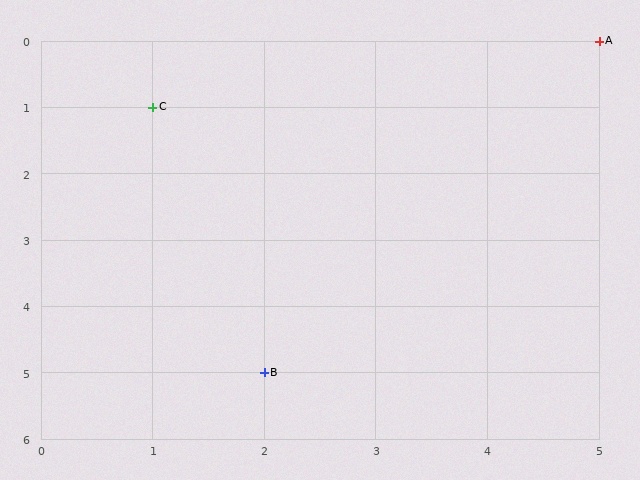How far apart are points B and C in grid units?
Points B and C are 1 column and 4 rows apart (about 4.1 grid units diagonally).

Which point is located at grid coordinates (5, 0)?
Point A is at (5, 0).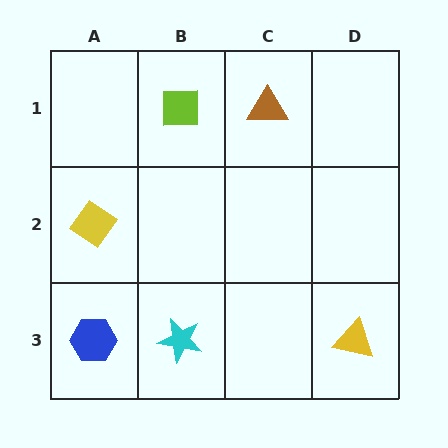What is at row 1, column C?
A brown triangle.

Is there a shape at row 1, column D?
No, that cell is empty.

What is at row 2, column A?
A yellow diamond.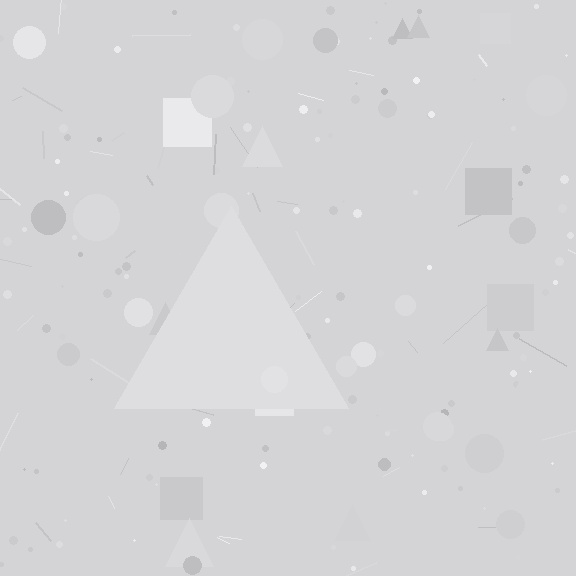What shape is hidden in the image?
A triangle is hidden in the image.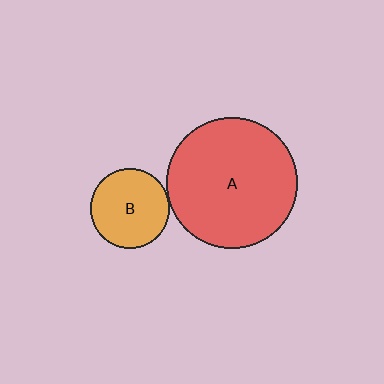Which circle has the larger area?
Circle A (red).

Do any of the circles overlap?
No, none of the circles overlap.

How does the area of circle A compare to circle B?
Approximately 2.8 times.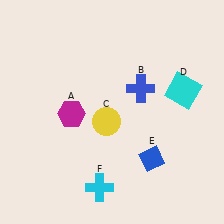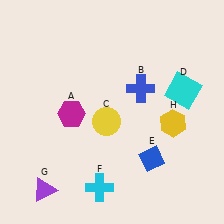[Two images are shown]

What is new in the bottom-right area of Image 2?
A yellow hexagon (H) was added in the bottom-right area of Image 2.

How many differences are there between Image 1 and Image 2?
There are 2 differences between the two images.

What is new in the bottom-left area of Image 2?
A purple triangle (G) was added in the bottom-left area of Image 2.